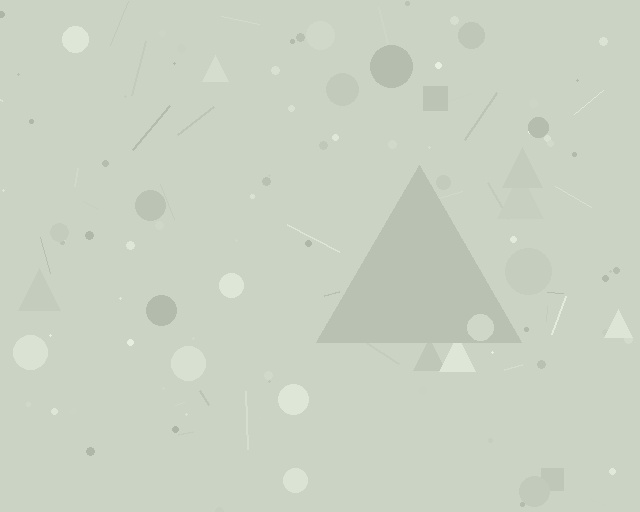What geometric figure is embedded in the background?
A triangle is embedded in the background.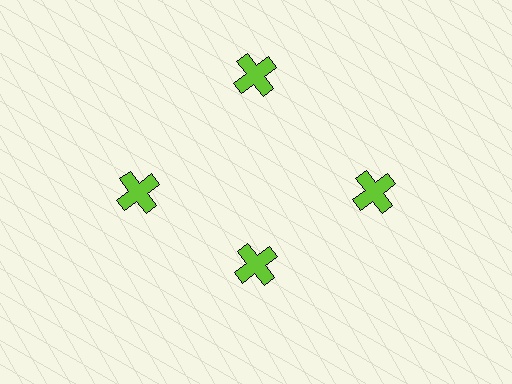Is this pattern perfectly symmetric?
No. The 4 lime crosses are arranged in a ring, but one element near the 6 o'clock position is pulled inward toward the center, breaking the 4-fold rotational symmetry.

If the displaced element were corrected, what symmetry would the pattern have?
It would have 4-fold rotational symmetry — the pattern would map onto itself every 90 degrees.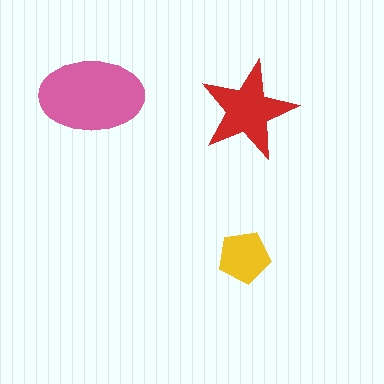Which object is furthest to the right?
The red star is rightmost.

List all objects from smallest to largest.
The yellow pentagon, the red star, the pink ellipse.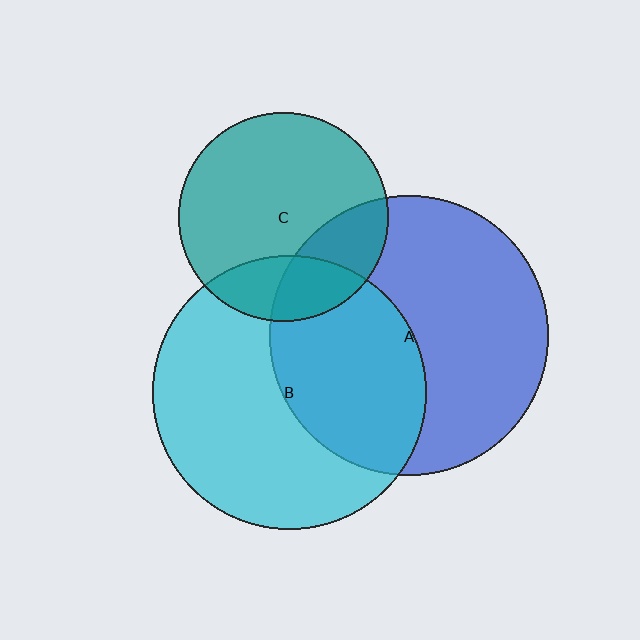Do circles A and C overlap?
Yes.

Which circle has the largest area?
Circle A (blue).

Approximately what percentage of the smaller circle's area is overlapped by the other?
Approximately 25%.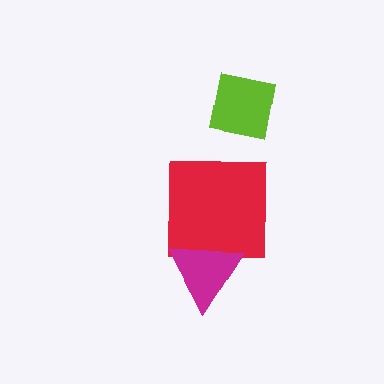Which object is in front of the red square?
The magenta triangle is in front of the red square.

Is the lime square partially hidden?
No, no other shape covers it.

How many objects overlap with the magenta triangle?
1 object overlaps with the magenta triangle.